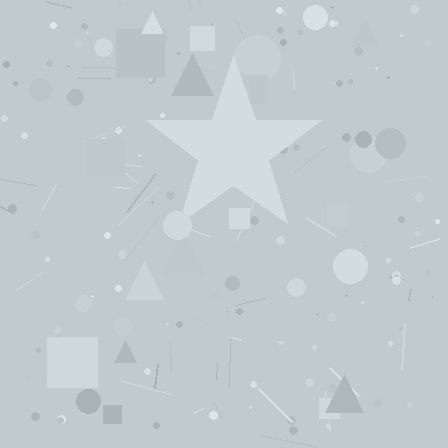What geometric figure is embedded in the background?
A star is embedded in the background.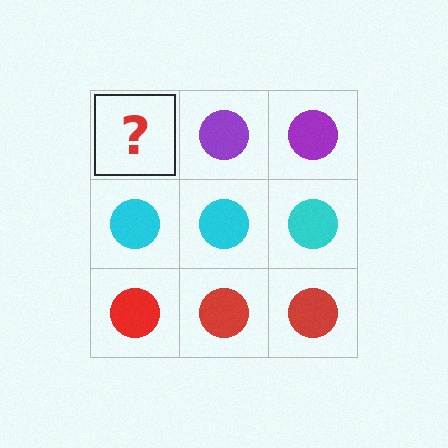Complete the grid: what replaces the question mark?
The question mark should be replaced with a purple circle.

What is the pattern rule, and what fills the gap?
The rule is that each row has a consistent color. The gap should be filled with a purple circle.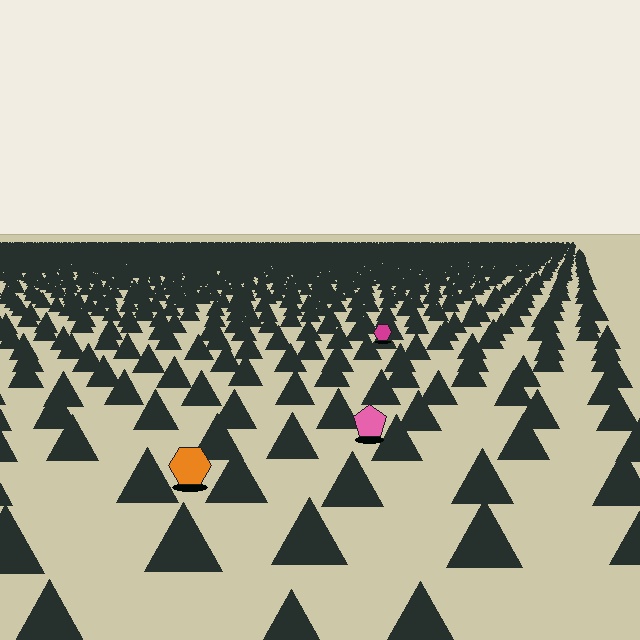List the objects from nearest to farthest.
From nearest to farthest: the orange hexagon, the pink pentagon, the magenta hexagon.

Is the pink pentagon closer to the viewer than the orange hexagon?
No. The orange hexagon is closer — you can tell from the texture gradient: the ground texture is coarser near it.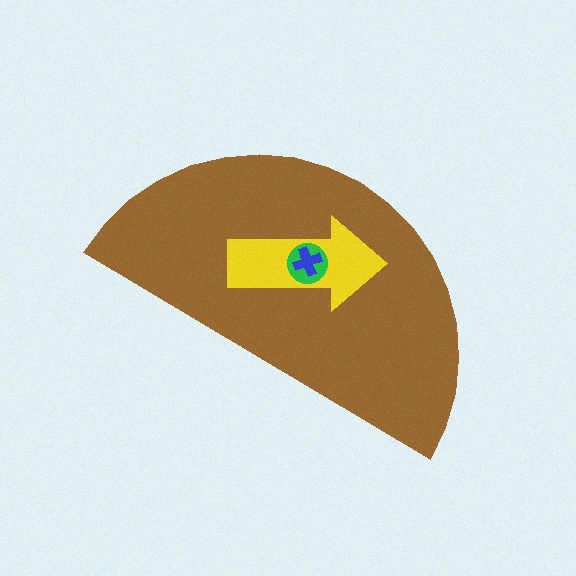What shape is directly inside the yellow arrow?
The green circle.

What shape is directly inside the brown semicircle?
The yellow arrow.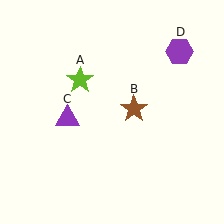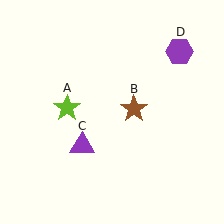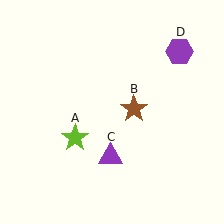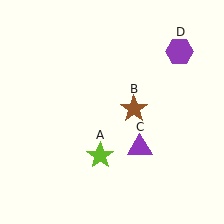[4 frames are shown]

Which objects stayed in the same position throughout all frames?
Brown star (object B) and purple hexagon (object D) remained stationary.